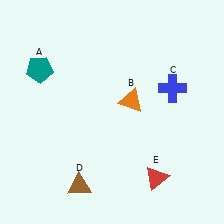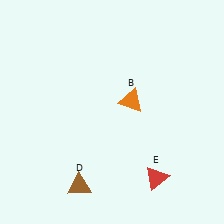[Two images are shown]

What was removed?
The blue cross (C), the teal pentagon (A) were removed in Image 2.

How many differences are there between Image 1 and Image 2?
There are 2 differences between the two images.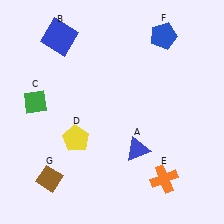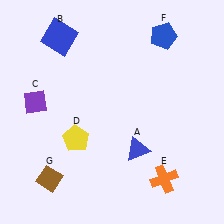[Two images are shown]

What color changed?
The diamond (C) changed from green in Image 1 to purple in Image 2.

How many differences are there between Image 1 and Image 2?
There is 1 difference between the two images.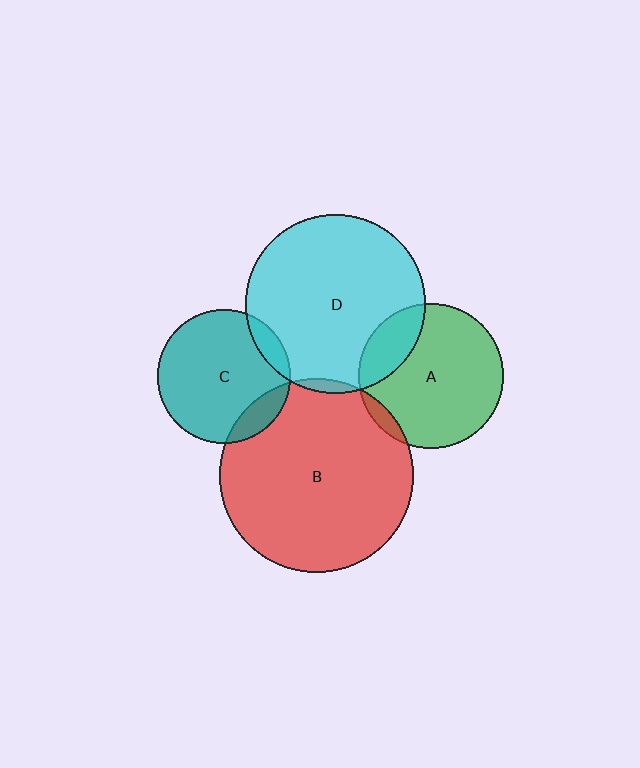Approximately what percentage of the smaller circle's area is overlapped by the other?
Approximately 5%.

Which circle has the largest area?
Circle B (red).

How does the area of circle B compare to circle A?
Approximately 1.8 times.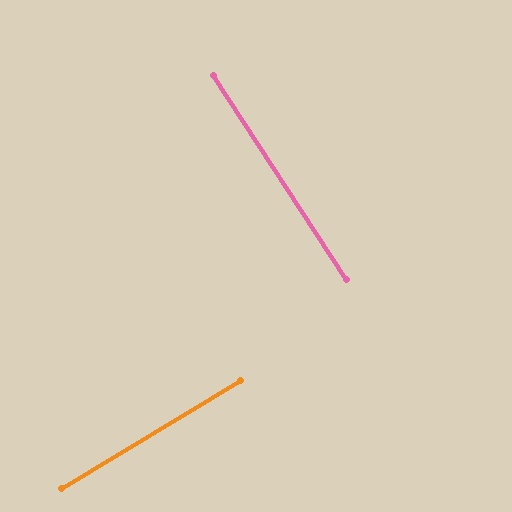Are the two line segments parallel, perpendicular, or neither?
Perpendicular — they meet at approximately 88°.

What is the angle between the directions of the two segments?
Approximately 88 degrees.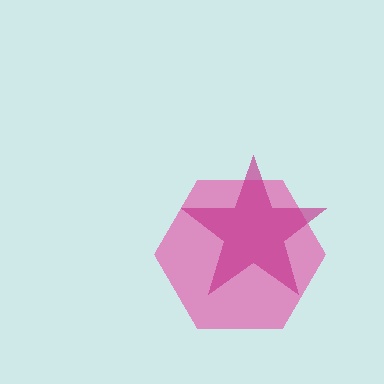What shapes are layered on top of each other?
The layered shapes are: a pink hexagon, a magenta star.